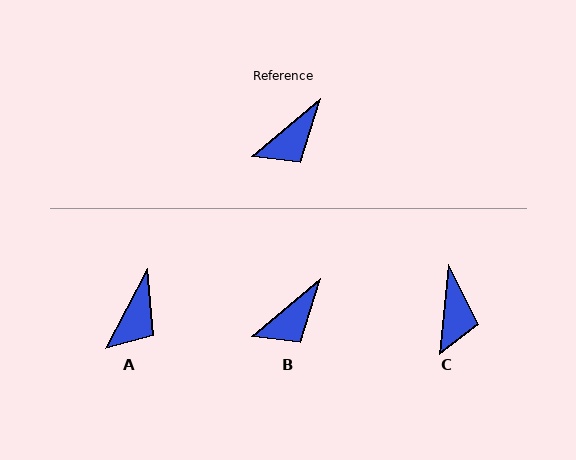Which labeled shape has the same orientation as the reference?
B.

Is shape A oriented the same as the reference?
No, it is off by about 22 degrees.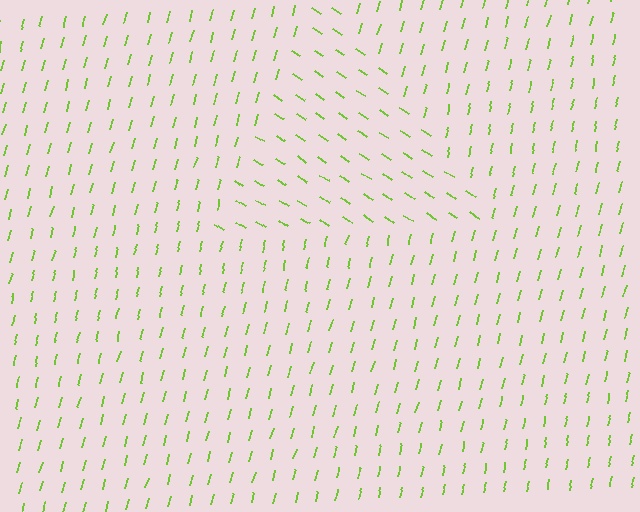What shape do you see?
I see a triangle.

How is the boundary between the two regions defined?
The boundary is defined purely by a change in line orientation (approximately 71 degrees difference). All lines are the same color and thickness.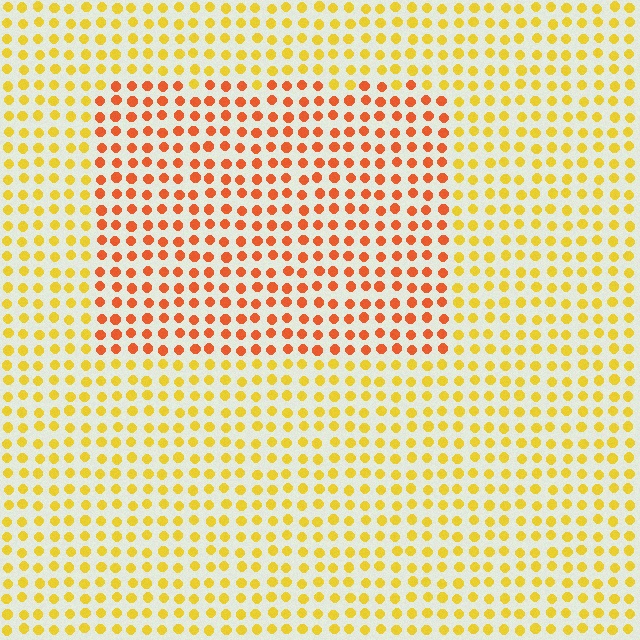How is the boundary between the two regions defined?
The boundary is defined purely by a slight shift in hue (about 37 degrees). Spacing, size, and orientation are identical on both sides.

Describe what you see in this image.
The image is filled with small yellow elements in a uniform arrangement. A rectangle-shaped region is visible where the elements are tinted to a slightly different hue, forming a subtle color boundary.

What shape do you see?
I see a rectangle.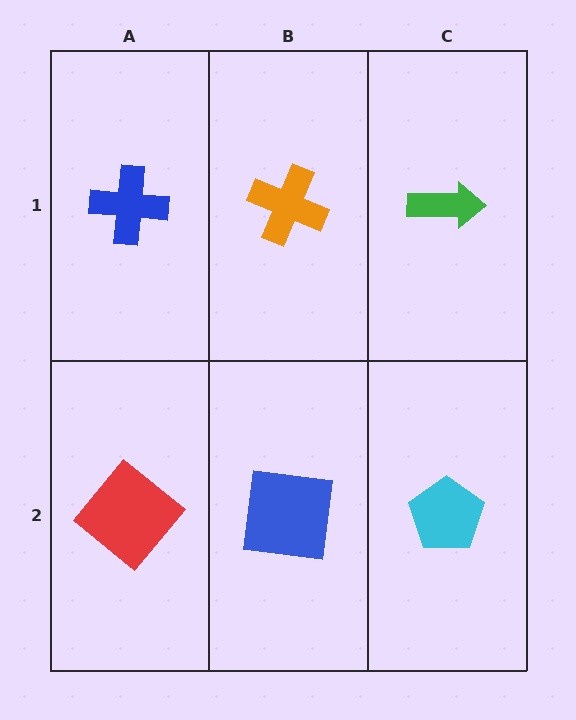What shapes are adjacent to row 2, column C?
A green arrow (row 1, column C), a blue square (row 2, column B).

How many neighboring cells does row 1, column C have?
2.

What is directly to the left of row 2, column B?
A red diamond.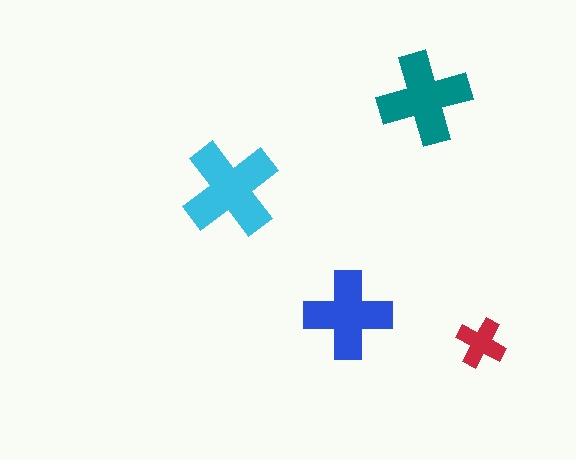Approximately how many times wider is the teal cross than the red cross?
About 2 times wider.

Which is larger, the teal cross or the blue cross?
The teal one.